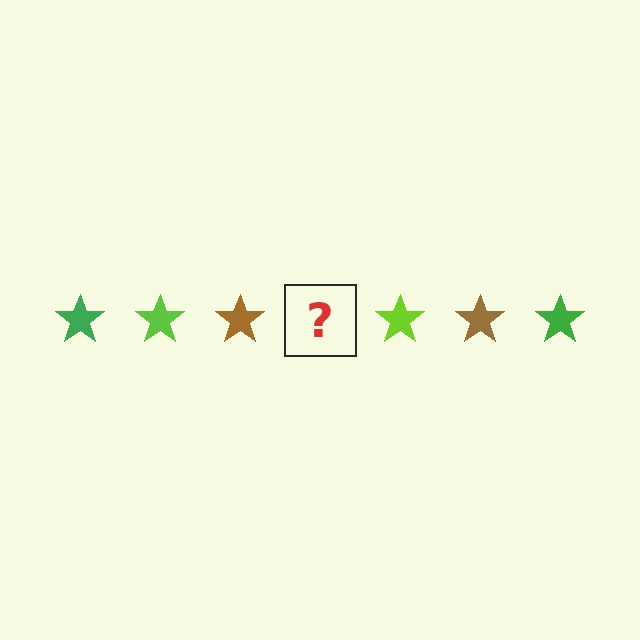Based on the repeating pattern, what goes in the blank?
The blank should be a green star.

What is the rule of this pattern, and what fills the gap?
The rule is that the pattern cycles through green, lime, brown stars. The gap should be filled with a green star.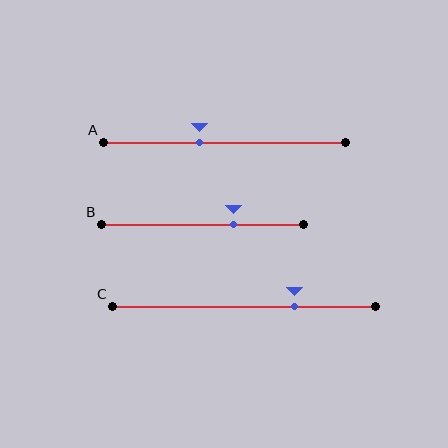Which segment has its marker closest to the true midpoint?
Segment A has its marker closest to the true midpoint.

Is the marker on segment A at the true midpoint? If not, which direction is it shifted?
No, the marker on segment A is shifted to the left by about 10% of the segment length.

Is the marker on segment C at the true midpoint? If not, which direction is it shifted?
No, the marker on segment C is shifted to the right by about 19% of the segment length.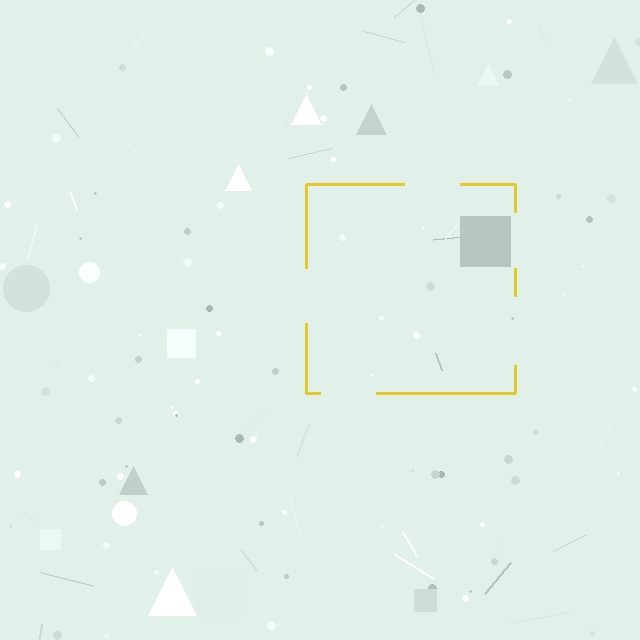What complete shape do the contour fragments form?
The contour fragments form a square.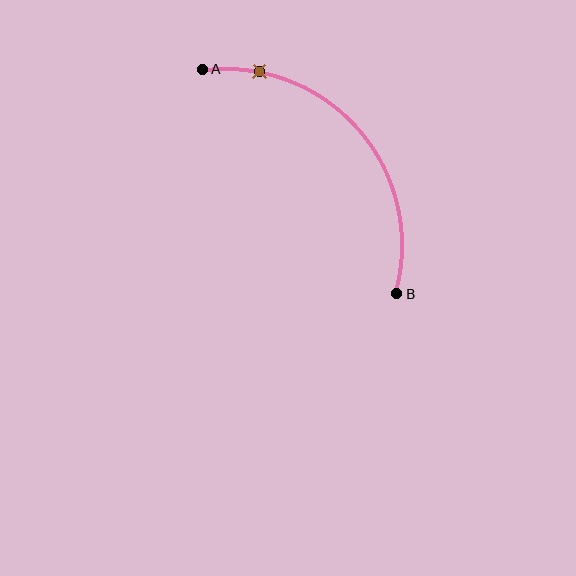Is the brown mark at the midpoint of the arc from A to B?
No. The brown mark lies on the arc but is closer to endpoint A. The arc midpoint would be at the point on the curve equidistant along the arc from both A and B.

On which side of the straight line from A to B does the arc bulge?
The arc bulges above and to the right of the straight line connecting A and B.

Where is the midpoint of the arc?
The arc midpoint is the point on the curve farthest from the straight line joining A and B. It sits above and to the right of that line.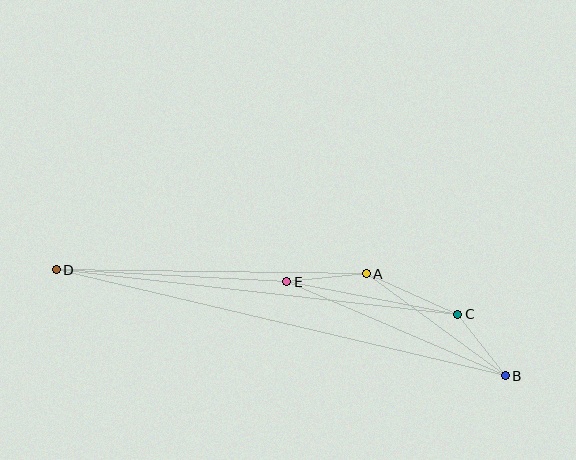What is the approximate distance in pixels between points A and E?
The distance between A and E is approximately 80 pixels.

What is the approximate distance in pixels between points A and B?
The distance between A and B is approximately 173 pixels.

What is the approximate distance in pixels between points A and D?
The distance between A and D is approximately 310 pixels.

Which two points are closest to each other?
Points B and C are closest to each other.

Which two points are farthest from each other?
Points B and D are farthest from each other.